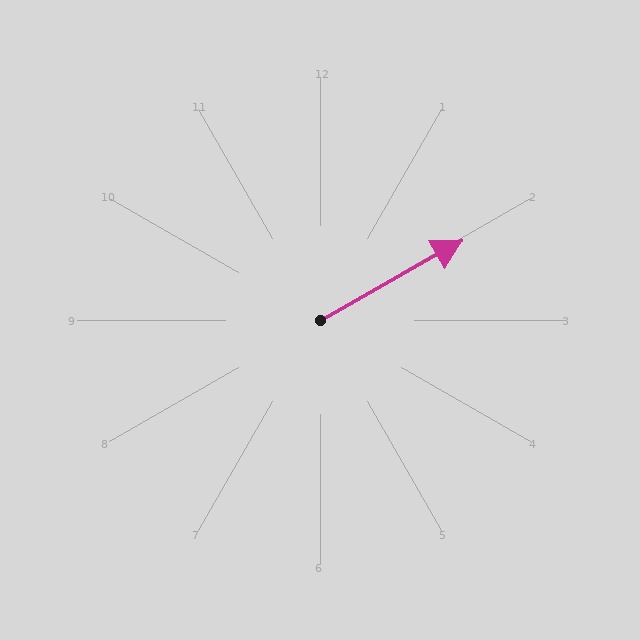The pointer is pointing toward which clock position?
Roughly 2 o'clock.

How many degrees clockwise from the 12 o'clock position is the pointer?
Approximately 61 degrees.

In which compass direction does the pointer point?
Northeast.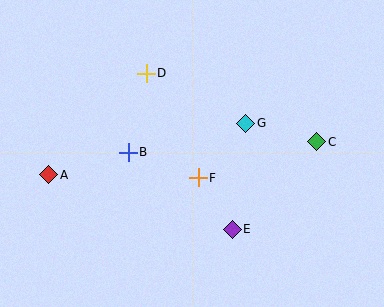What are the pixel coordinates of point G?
Point G is at (246, 123).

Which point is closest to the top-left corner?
Point D is closest to the top-left corner.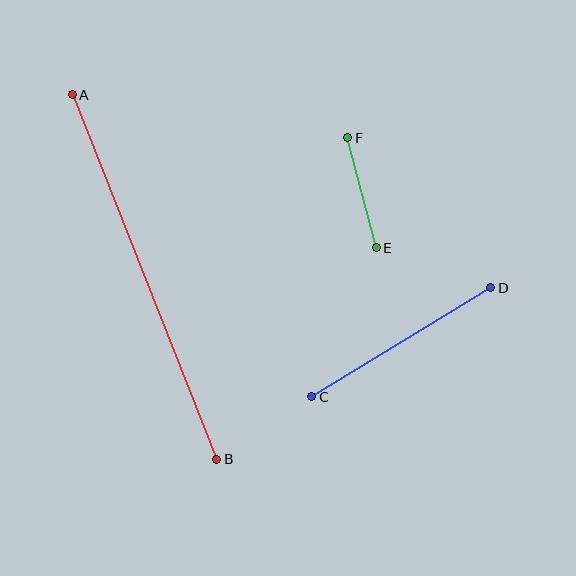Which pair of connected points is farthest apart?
Points A and B are farthest apart.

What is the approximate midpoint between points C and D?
The midpoint is at approximately (401, 342) pixels.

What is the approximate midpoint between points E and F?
The midpoint is at approximately (362, 193) pixels.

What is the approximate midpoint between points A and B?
The midpoint is at approximately (144, 277) pixels.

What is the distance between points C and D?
The distance is approximately 210 pixels.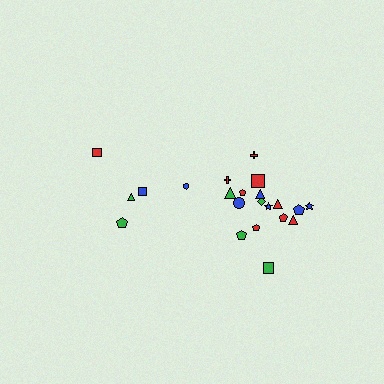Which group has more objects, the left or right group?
The right group.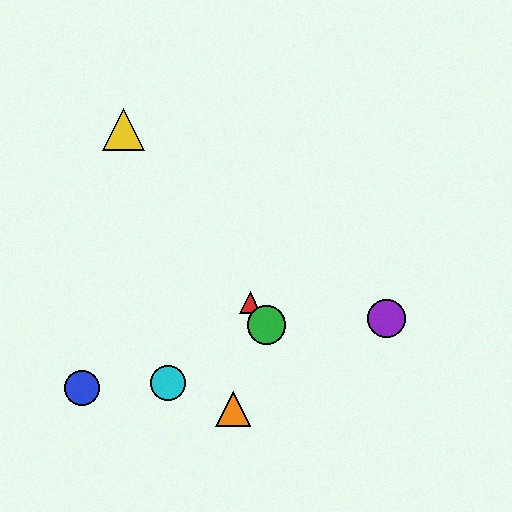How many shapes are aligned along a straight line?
3 shapes (the red triangle, the green circle, the yellow triangle) are aligned along a straight line.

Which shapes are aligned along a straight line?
The red triangle, the green circle, the yellow triangle are aligned along a straight line.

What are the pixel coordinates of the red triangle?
The red triangle is at (250, 302).